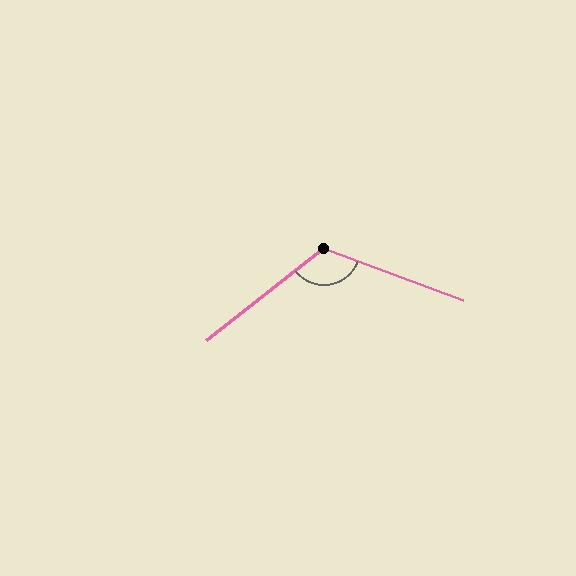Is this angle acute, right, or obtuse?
It is obtuse.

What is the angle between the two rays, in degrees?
Approximately 122 degrees.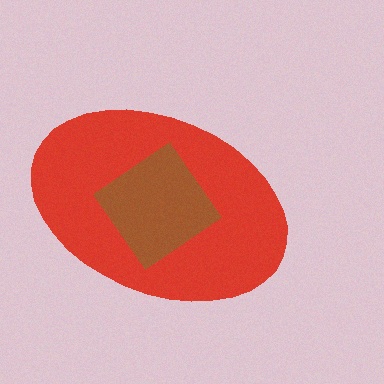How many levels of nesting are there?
2.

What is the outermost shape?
The red ellipse.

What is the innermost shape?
The brown diamond.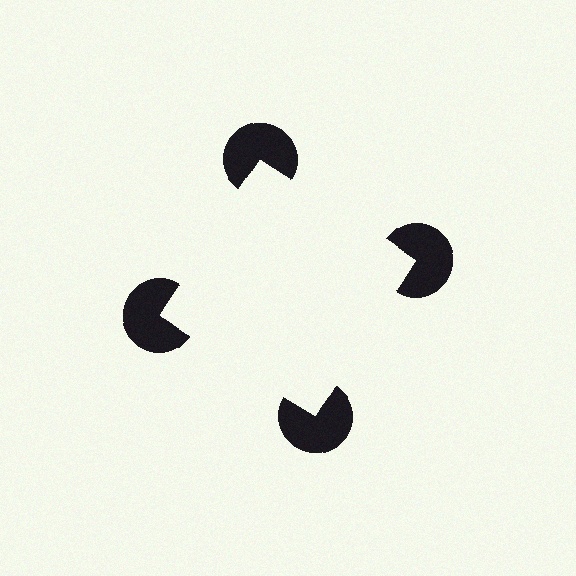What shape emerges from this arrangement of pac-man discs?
An illusory square — its edges are inferred from the aligned wedge cuts in the pac-man discs, not physically drawn.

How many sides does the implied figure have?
4 sides.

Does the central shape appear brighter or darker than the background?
It typically appears slightly brighter than the background, even though no actual brightness change is drawn.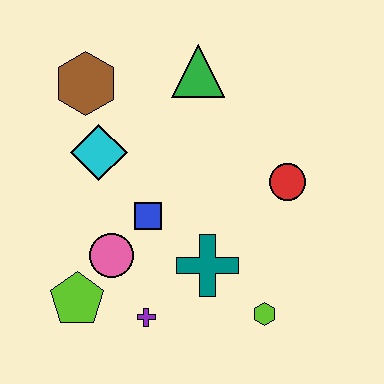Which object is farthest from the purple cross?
The green triangle is farthest from the purple cross.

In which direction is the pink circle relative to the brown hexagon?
The pink circle is below the brown hexagon.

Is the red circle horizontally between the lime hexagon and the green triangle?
No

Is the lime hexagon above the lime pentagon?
No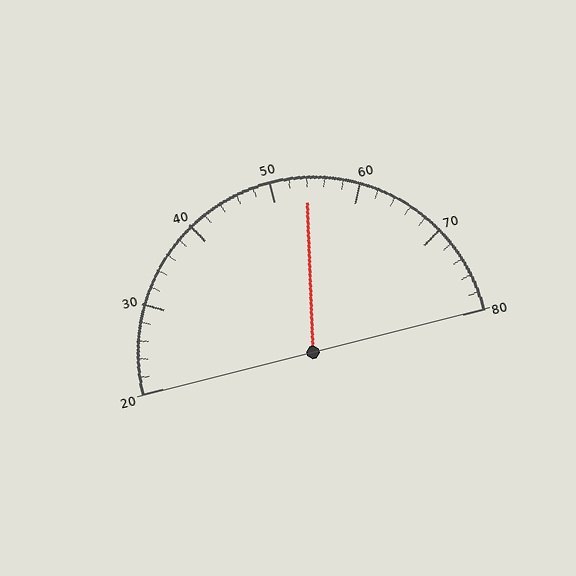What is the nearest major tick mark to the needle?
The nearest major tick mark is 50.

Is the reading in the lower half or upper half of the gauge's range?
The reading is in the upper half of the range (20 to 80).